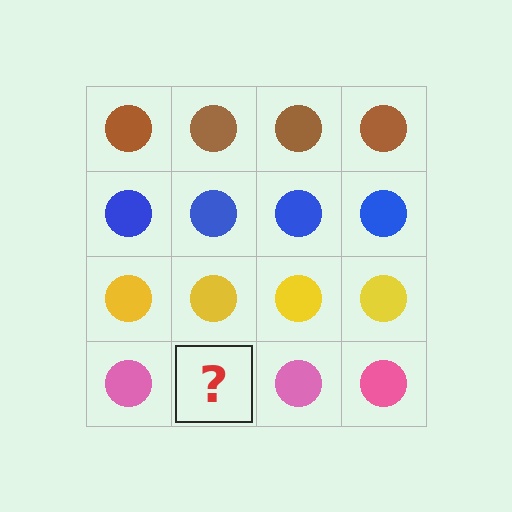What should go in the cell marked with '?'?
The missing cell should contain a pink circle.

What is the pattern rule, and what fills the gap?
The rule is that each row has a consistent color. The gap should be filled with a pink circle.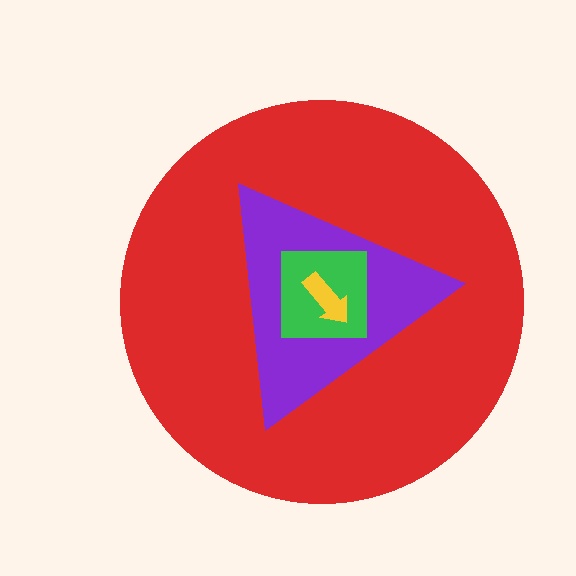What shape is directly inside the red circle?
The purple triangle.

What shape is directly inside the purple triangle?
The green square.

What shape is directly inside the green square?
The yellow arrow.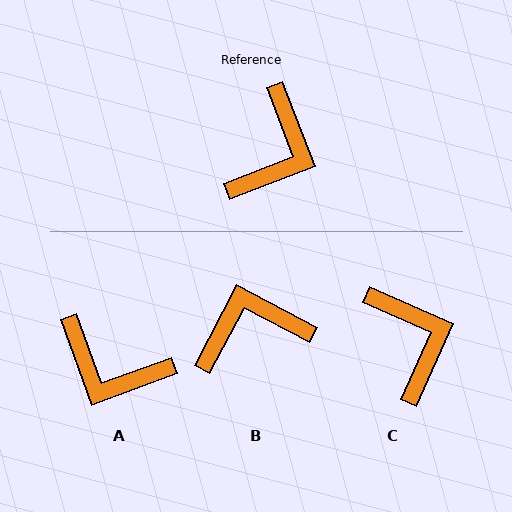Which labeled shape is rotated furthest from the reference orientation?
B, about 131 degrees away.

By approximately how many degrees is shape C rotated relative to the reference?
Approximately 45 degrees counter-clockwise.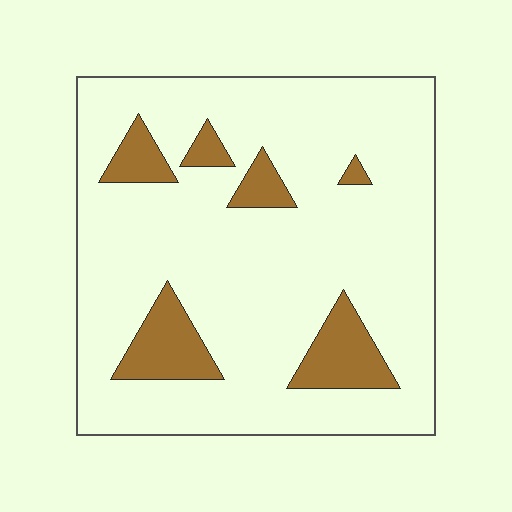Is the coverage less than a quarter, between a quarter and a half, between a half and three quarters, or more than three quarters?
Less than a quarter.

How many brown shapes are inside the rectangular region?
6.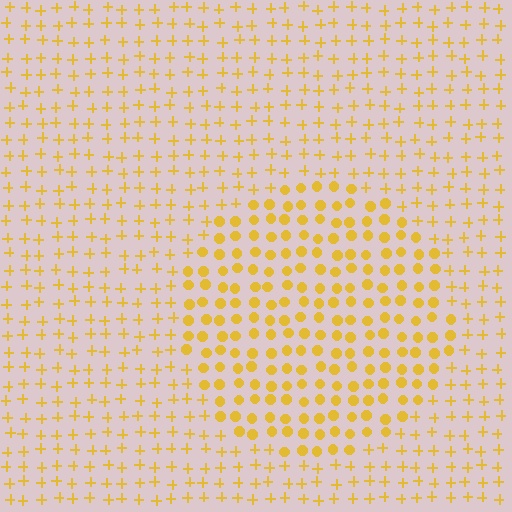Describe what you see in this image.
The image is filled with small yellow elements arranged in a uniform grid. A circle-shaped region contains circles, while the surrounding area contains plus signs. The boundary is defined purely by the change in element shape.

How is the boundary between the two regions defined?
The boundary is defined by a change in element shape: circles inside vs. plus signs outside. All elements share the same color and spacing.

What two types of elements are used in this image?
The image uses circles inside the circle region and plus signs outside it.